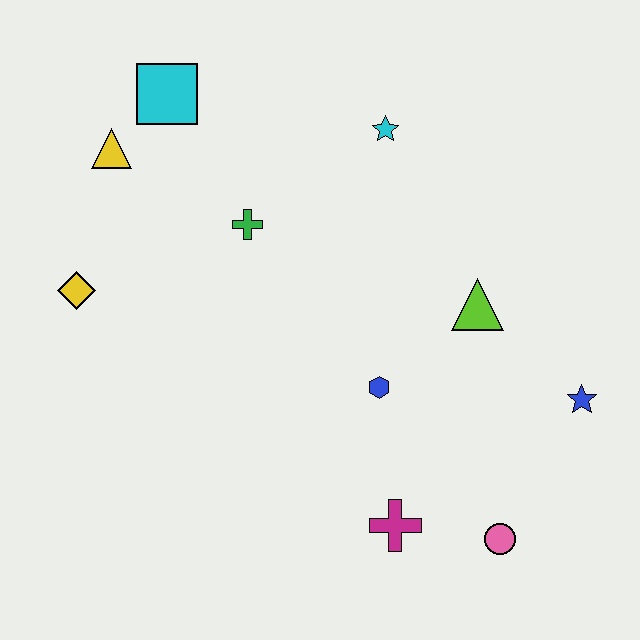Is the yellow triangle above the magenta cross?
Yes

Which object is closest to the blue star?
The lime triangle is closest to the blue star.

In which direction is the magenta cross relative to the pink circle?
The magenta cross is to the left of the pink circle.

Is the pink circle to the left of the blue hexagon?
No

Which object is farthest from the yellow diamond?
The blue star is farthest from the yellow diamond.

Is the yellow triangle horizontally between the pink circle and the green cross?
No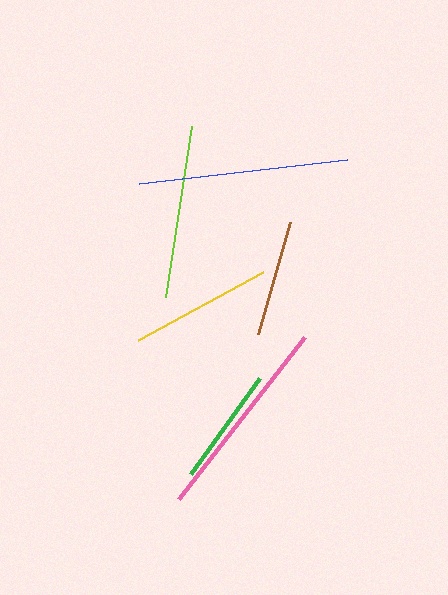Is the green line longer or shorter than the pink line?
The pink line is longer than the green line.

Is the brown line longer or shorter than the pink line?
The pink line is longer than the brown line.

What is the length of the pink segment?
The pink segment is approximately 206 pixels long.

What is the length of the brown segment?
The brown segment is approximately 117 pixels long.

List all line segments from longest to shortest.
From longest to shortest: blue, pink, lime, yellow, green, brown.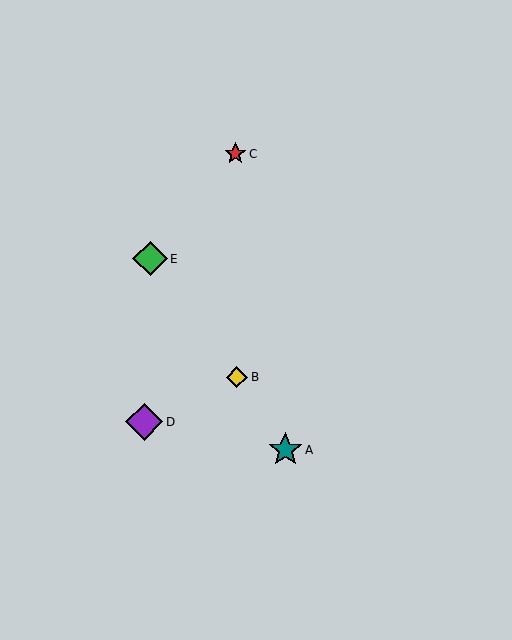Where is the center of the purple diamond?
The center of the purple diamond is at (144, 422).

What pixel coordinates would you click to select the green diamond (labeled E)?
Click at (150, 259) to select the green diamond E.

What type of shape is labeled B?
Shape B is a yellow diamond.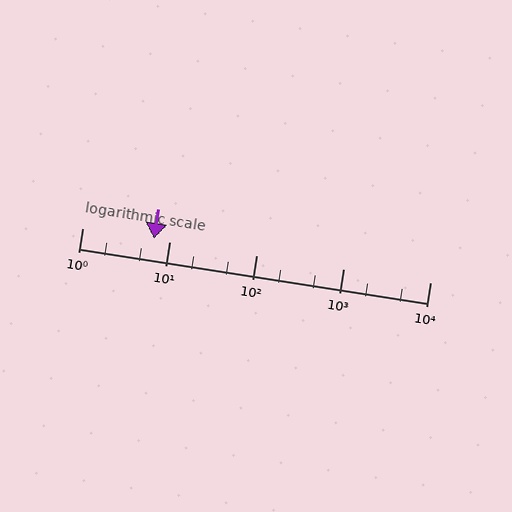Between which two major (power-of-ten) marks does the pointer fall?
The pointer is between 1 and 10.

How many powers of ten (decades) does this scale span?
The scale spans 4 decades, from 1 to 10000.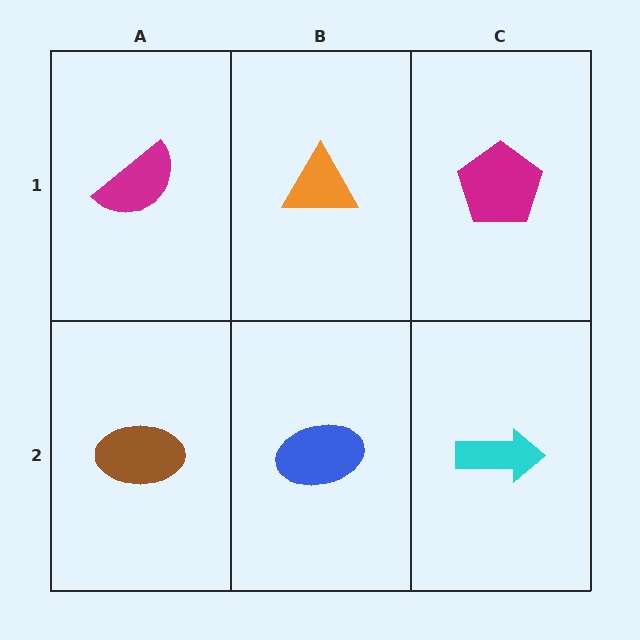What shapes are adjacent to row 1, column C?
A cyan arrow (row 2, column C), an orange triangle (row 1, column B).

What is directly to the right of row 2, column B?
A cyan arrow.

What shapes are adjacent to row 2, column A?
A magenta semicircle (row 1, column A), a blue ellipse (row 2, column B).